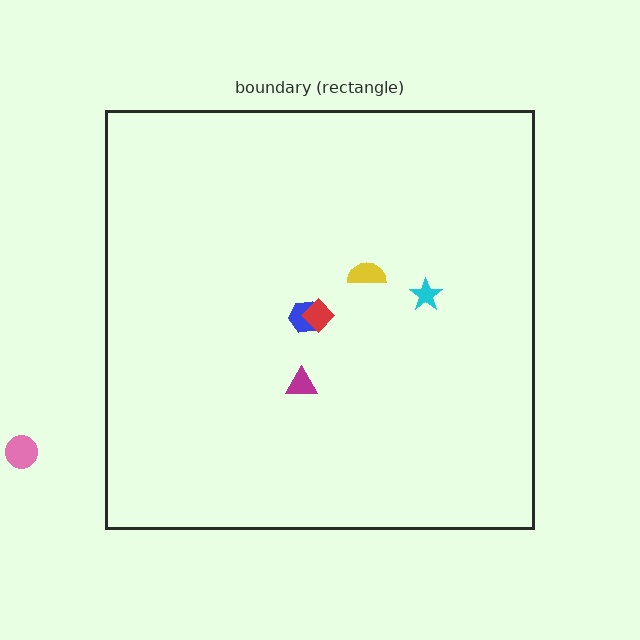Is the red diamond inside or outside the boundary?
Inside.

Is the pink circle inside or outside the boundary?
Outside.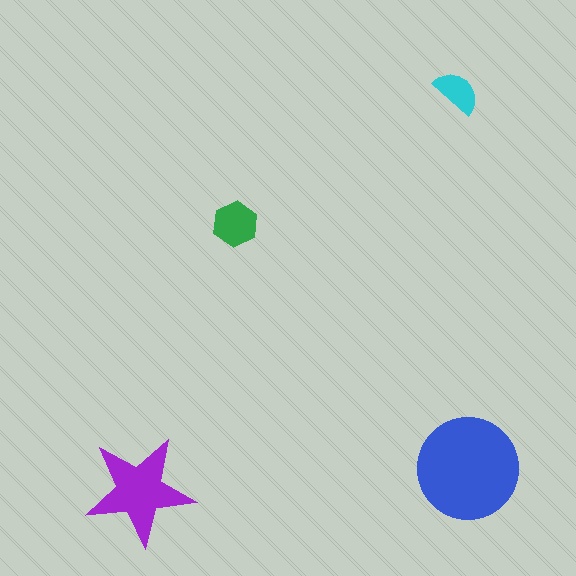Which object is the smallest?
The cyan semicircle.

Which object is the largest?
The blue circle.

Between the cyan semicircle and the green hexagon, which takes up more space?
The green hexagon.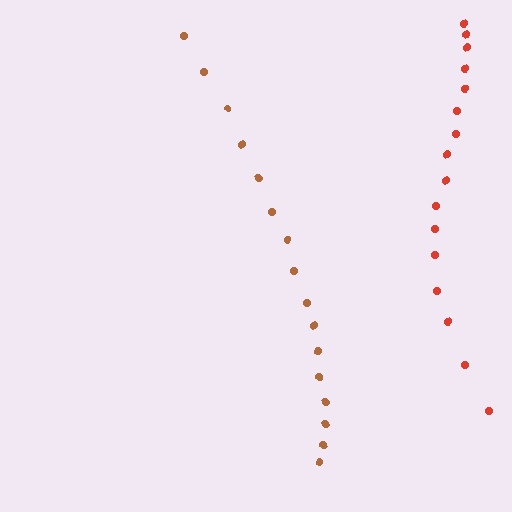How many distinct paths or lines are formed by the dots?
There are 2 distinct paths.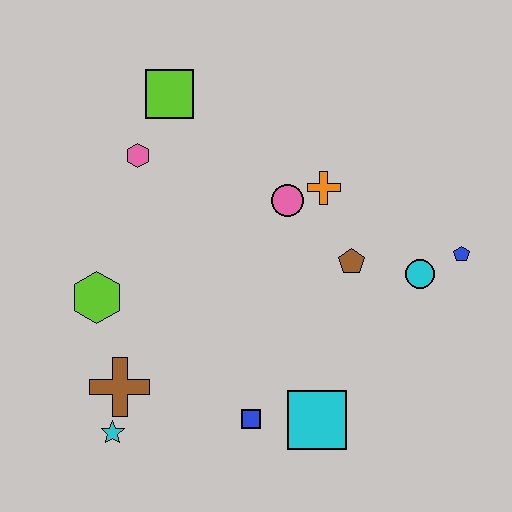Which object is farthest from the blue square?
The lime square is farthest from the blue square.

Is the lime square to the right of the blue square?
No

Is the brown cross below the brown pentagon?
Yes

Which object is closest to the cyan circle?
The blue pentagon is closest to the cyan circle.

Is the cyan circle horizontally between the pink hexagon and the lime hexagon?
No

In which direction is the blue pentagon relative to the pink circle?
The blue pentagon is to the right of the pink circle.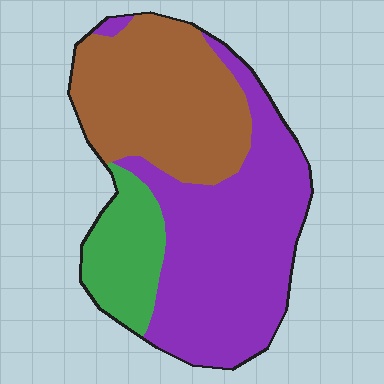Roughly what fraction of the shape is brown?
Brown covers around 35% of the shape.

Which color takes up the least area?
Green, at roughly 15%.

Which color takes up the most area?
Purple, at roughly 50%.